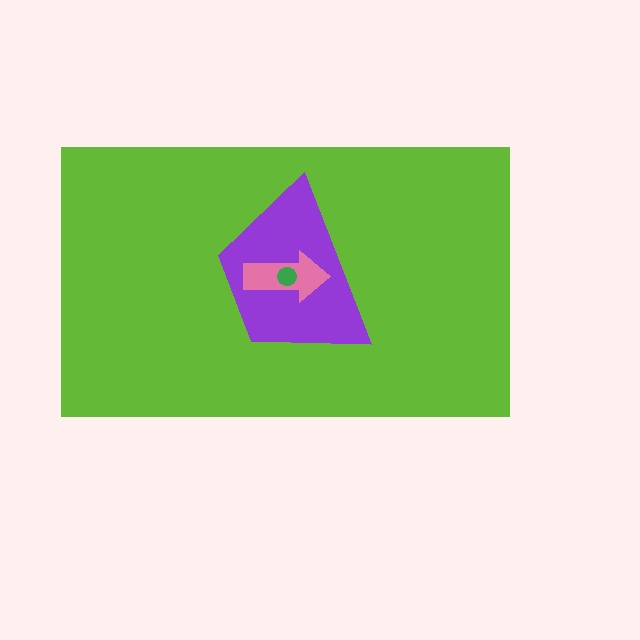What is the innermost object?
The green circle.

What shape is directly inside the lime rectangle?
The purple trapezoid.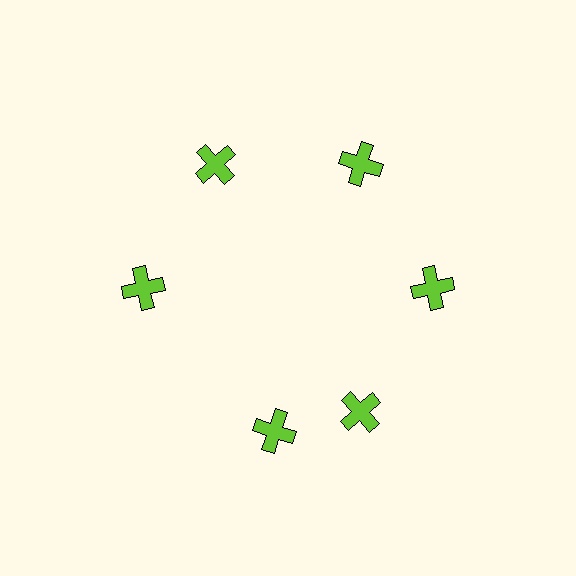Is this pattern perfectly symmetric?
No. The 6 lime crosses are arranged in a ring, but one element near the 7 o'clock position is rotated out of alignment along the ring, breaking the 6-fold rotational symmetry.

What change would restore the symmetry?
The symmetry would be restored by rotating it back into even spacing with its neighbors so that all 6 crosses sit at equal angles and equal distance from the center.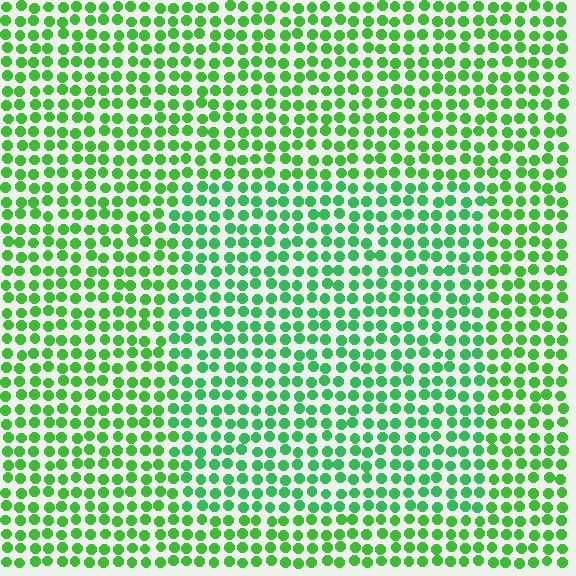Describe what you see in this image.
The image is filled with small green elements in a uniform arrangement. A rectangle-shaped region is visible where the elements are tinted to a slightly different hue, forming a subtle color boundary.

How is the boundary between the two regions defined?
The boundary is defined purely by a slight shift in hue (about 21 degrees). Spacing, size, and orientation are identical on both sides.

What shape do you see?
I see a rectangle.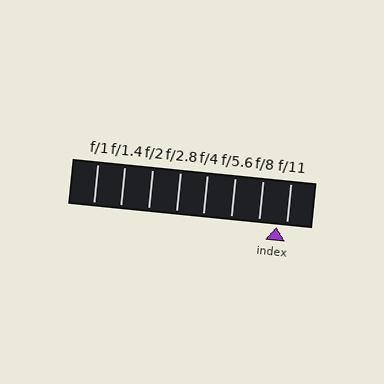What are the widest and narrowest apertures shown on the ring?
The widest aperture shown is f/1 and the narrowest is f/11.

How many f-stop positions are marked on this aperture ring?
There are 8 f-stop positions marked.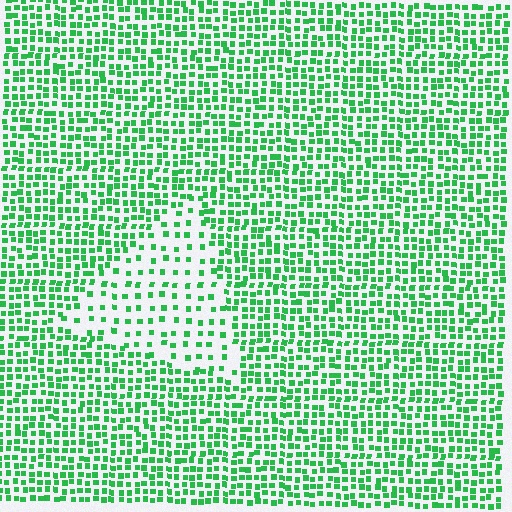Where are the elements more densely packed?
The elements are more densely packed outside the triangle boundary.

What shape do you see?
I see a triangle.